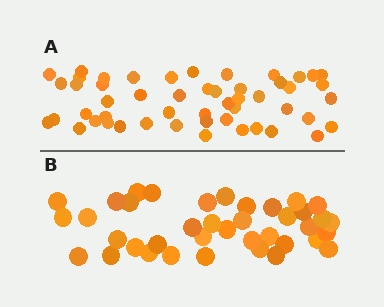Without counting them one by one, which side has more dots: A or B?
Region A (the top region) has more dots.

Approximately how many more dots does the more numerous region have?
Region A has roughly 12 or so more dots than region B.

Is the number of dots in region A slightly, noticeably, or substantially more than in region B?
Region A has noticeably more, but not dramatically so. The ratio is roughly 1.3 to 1.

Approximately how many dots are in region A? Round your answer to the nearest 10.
About 50 dots. (The exact count is 51, which rounds to 50.)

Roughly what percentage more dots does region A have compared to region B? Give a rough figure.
About 30% more.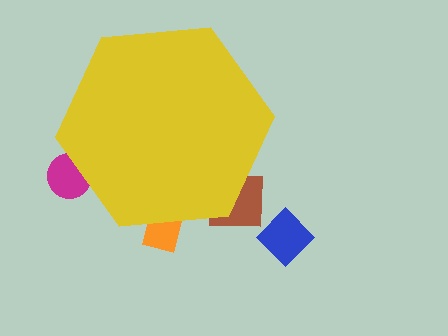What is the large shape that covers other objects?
A yellow hexagon.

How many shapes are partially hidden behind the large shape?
3 shapes are partially hidden.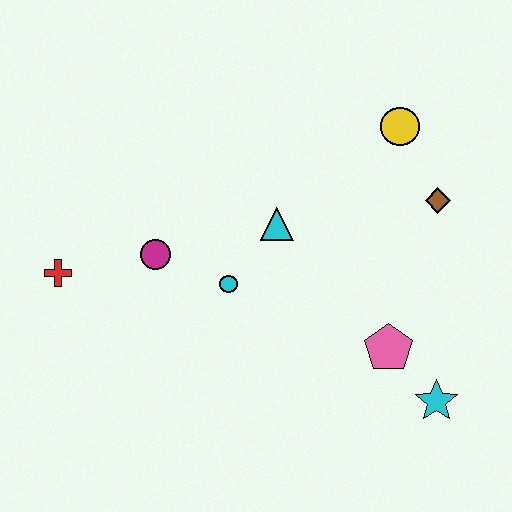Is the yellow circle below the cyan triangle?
No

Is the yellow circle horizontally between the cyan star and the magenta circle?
Yes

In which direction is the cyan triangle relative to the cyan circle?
The cyan triangle is above the cyan circle.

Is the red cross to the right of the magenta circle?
No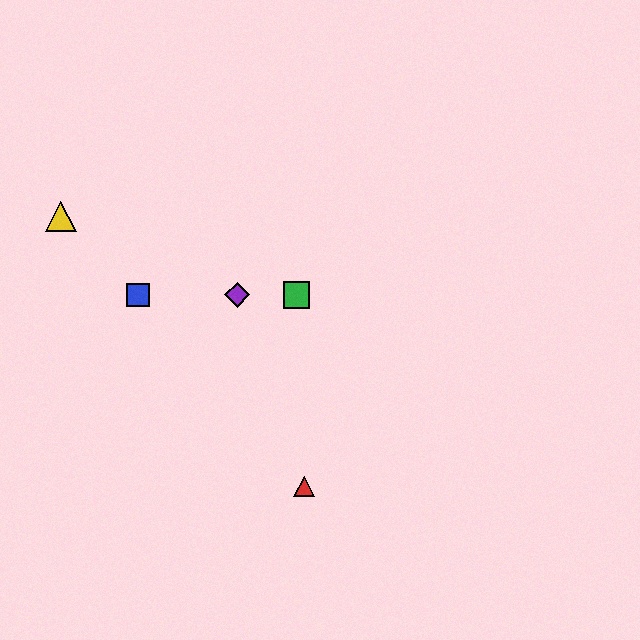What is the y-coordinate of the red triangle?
The red triangle is at y≈486.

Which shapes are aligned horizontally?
The blue square, the green square, the purple diamond are aligned horizontally.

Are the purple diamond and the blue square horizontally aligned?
Yes, both are at y≈295.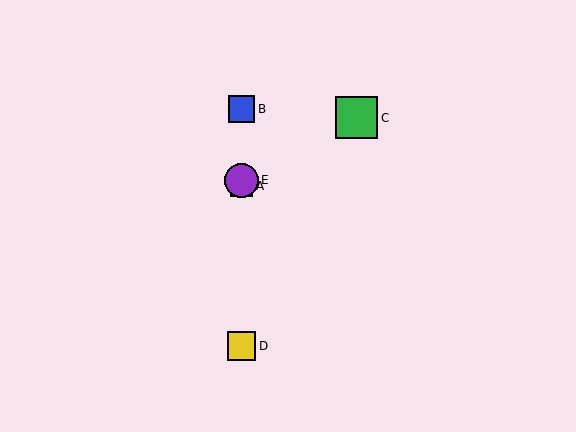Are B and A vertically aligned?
Yes, both are at x≈242.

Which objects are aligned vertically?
Objects A, B, D, E are aligned vertically.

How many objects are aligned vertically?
4 objects (A, B, D, E) are aligned vertically.